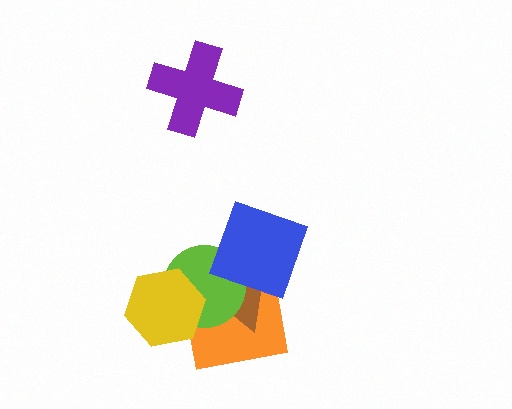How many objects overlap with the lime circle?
4 objects overlap with the lime circle.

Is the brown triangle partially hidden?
Yes, it is partially covered by another shape.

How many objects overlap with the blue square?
3 objects overlap with the blue square.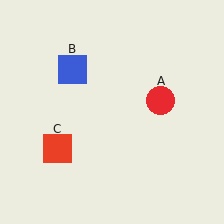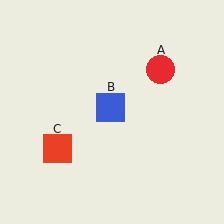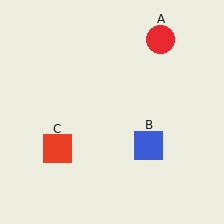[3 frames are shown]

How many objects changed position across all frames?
2 objects changed position: red circle (object A), blue square (object B).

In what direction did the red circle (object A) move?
The red circle (object A) moved up.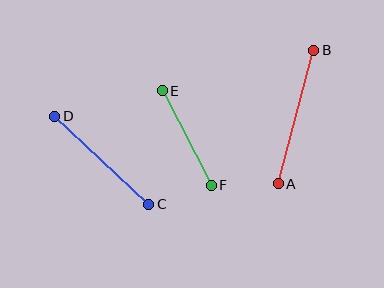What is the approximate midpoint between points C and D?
The midpoint is at approximately (102, 160) pixels.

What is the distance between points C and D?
The distance is approximately 129 pixels.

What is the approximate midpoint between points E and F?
The midpoint is at approximately (187, 138) pixels.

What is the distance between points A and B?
The distance is approximately 138 pixels.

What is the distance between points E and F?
The distance is approximately 106 pixels.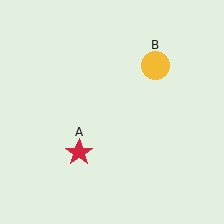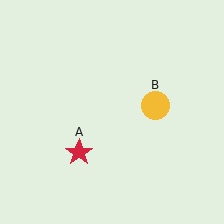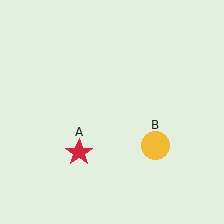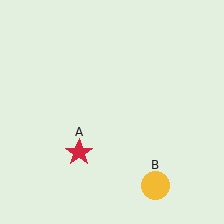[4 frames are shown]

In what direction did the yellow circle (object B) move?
The yellow circle (object B) moved down.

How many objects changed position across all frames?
1 object changed position: yellow circle (object B).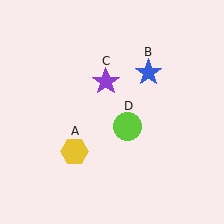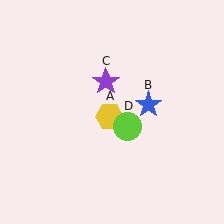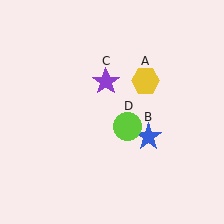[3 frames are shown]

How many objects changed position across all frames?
2 objects changed position: yellow hexagon (object A), blue star (object B).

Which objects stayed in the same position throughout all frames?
Purple star (object C) and lime circle (object D) remained stationary.